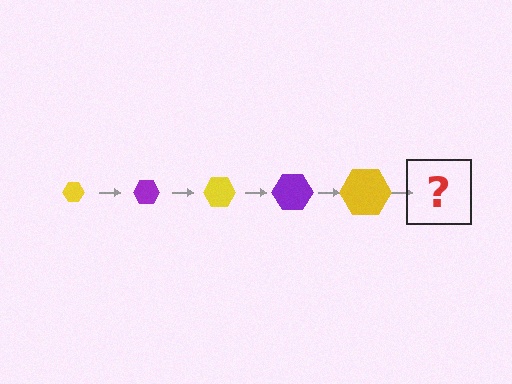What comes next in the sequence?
The next element should be a purple hexagon, larger than the previous one.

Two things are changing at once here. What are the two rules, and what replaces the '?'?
The two rules are that the hexagon grows larger each step and the color cycles through yellow and purple. The '?' should be a purple hexagon, larger than the previous one.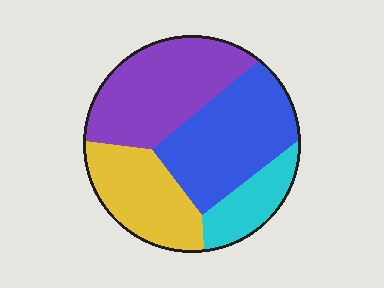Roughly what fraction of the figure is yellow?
Yellow takes up about one quarter (1/4) of the figure.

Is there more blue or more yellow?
Blue.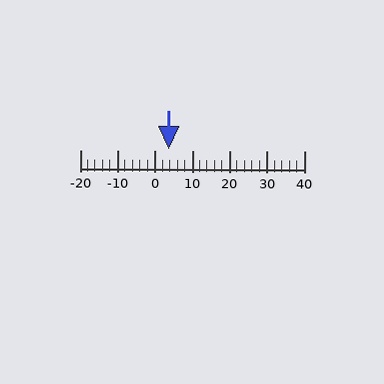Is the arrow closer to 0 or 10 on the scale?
The arrow is closer to 0.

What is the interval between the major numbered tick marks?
The major tick marks are spaced 10 units apart.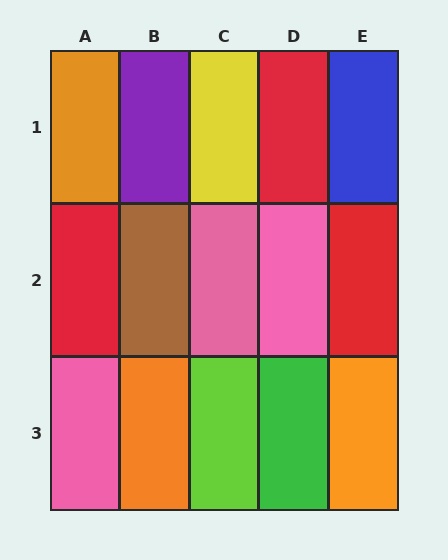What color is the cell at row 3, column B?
Orange.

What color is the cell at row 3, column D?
Green.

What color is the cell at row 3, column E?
Orange.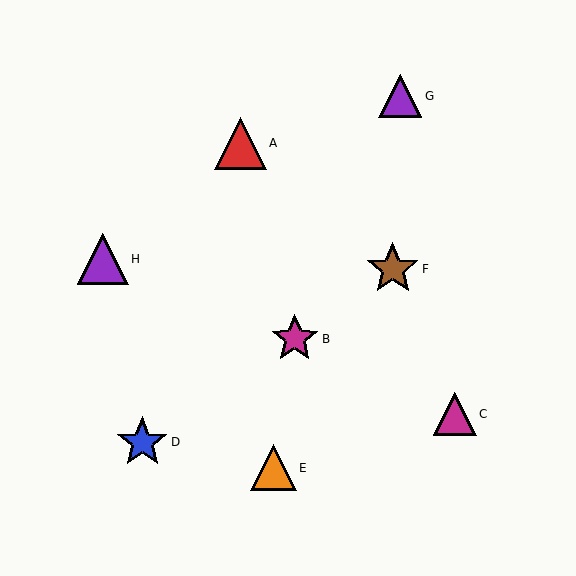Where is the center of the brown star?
The center of the brown star is at (393, 269).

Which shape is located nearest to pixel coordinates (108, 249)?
The purple triangle (labeled H) at (103, 259) is nearest to that location.